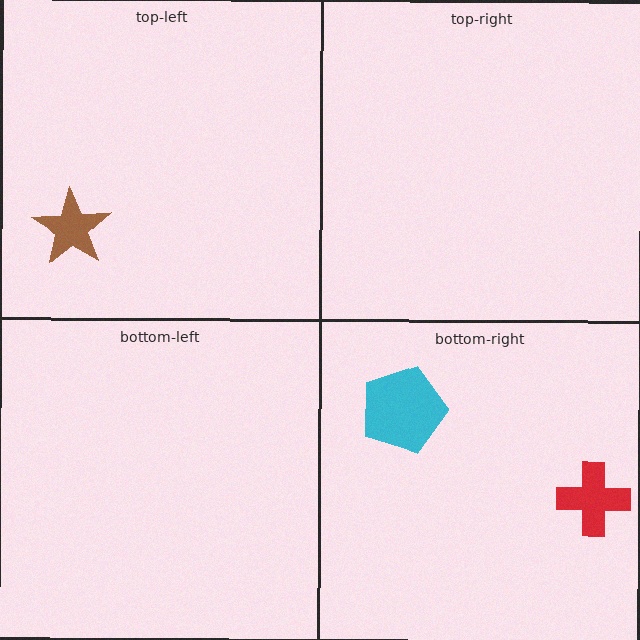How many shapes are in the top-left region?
1.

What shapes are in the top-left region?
The brown star.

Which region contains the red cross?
The bottom-right region.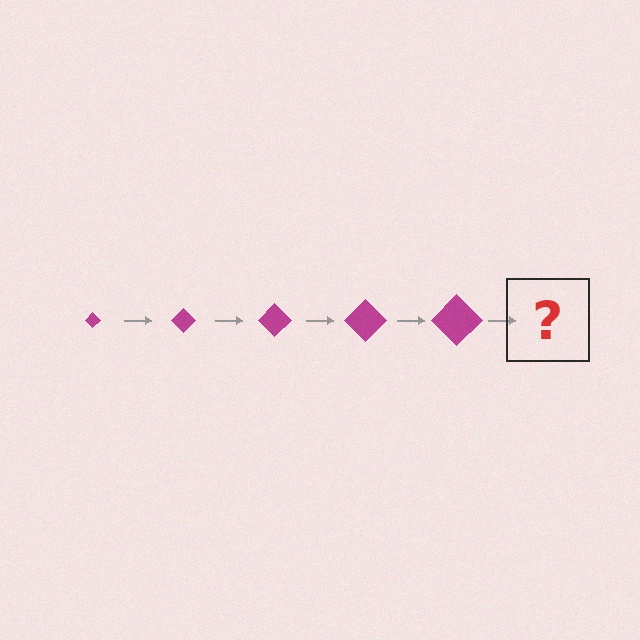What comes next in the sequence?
The next element should be a magenta diamond, larger than the previous one.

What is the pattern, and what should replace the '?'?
The pattern is that the diamond gets progressively larger each step. The '?' should be a magenta diamond, larger than the previous one.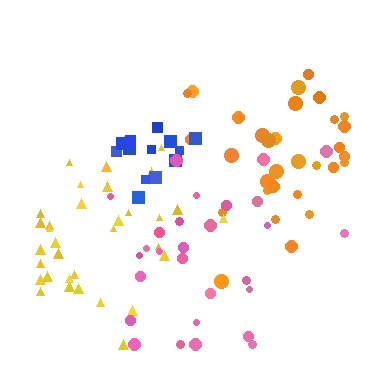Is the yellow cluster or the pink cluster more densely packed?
Yellow.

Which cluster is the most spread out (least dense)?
Pink.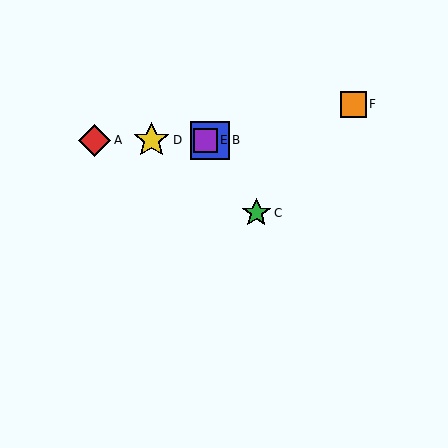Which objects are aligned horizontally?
Objects A, B, D, E are aligned horizontally.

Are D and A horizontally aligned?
Yes, both are at y≈140.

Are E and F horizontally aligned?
No, E is at y≈140 and F is at y≈104.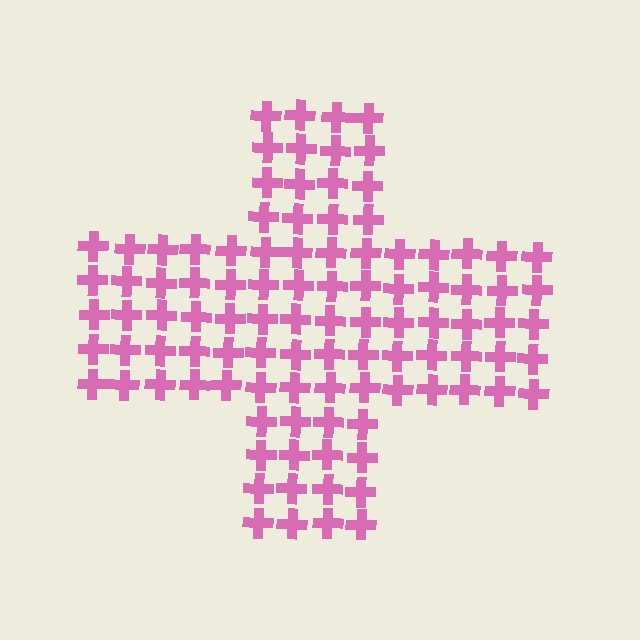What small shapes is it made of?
It is made of small crosses.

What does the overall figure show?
The overall figure shows a cross.